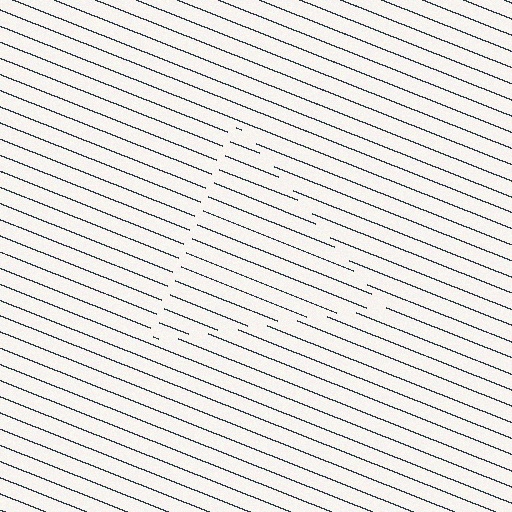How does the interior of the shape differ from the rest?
The interior of the shape contains the same grating, shifted by half a period — the contour is defined by the phase discontinuity where line-ends from the inner and outer gratings abut.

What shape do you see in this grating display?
An illusory triangle. The interior of the shape contains the same grating, shifted by half a period — the contour is defined by the phase discontinuity where line-ends from the inner and outer gratings abut.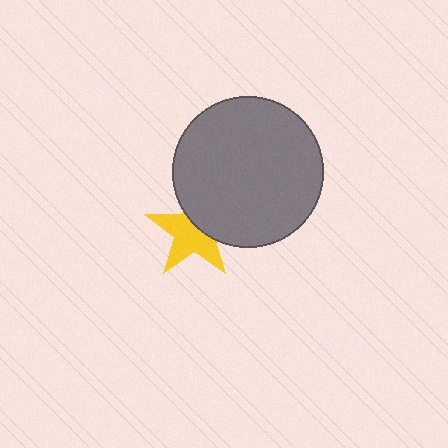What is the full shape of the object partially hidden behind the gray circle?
The partially hidden object is a yellow star.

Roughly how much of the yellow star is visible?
About half of it is visible (roughly 61%).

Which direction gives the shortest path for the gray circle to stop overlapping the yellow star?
Moving toward the upper-right gives the shortest separation.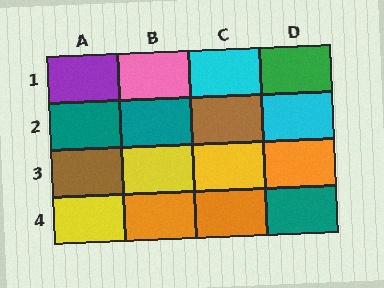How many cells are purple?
1 cell is purple.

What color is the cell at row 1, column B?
Pink.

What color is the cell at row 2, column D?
Cyan.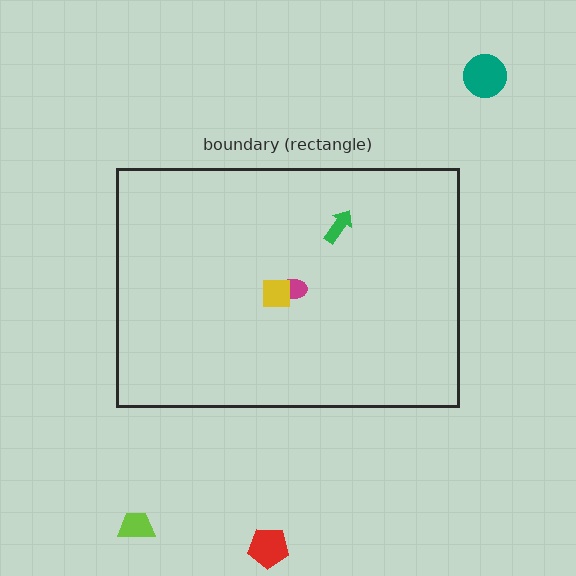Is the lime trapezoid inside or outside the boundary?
Outside.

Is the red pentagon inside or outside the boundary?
Outside.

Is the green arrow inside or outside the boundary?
Inside.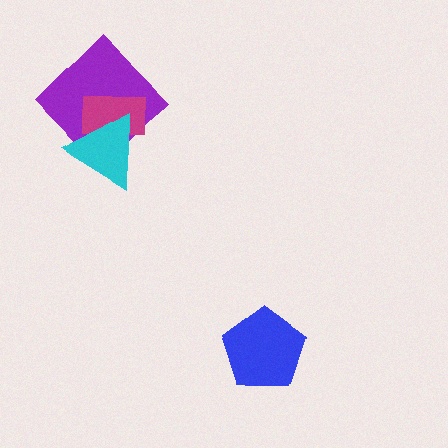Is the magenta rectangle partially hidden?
Yes, it is partially covered by another shape.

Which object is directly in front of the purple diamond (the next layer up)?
The magenta rectangle is directly in front of the purple diamond.